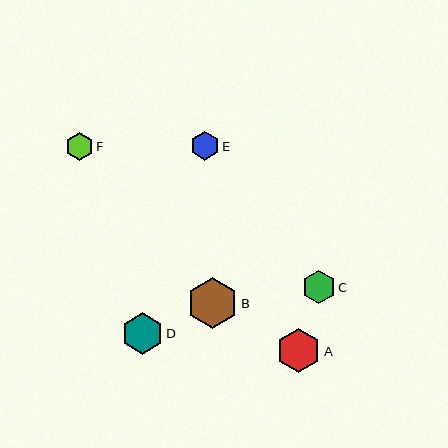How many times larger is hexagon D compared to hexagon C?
Hexagon D is approximately 1.3 times the size of hexagon C.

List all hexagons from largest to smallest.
From largest to smallest: B, A, D, C, E, F.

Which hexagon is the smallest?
Hexagon F is the smallest with a size of approximately 28 pixels.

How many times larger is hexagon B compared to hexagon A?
Hexagon B is approximately 1.2 times the size of hexagon A.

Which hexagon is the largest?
Hexagon B is the largest with a size of approximately 51 pixels.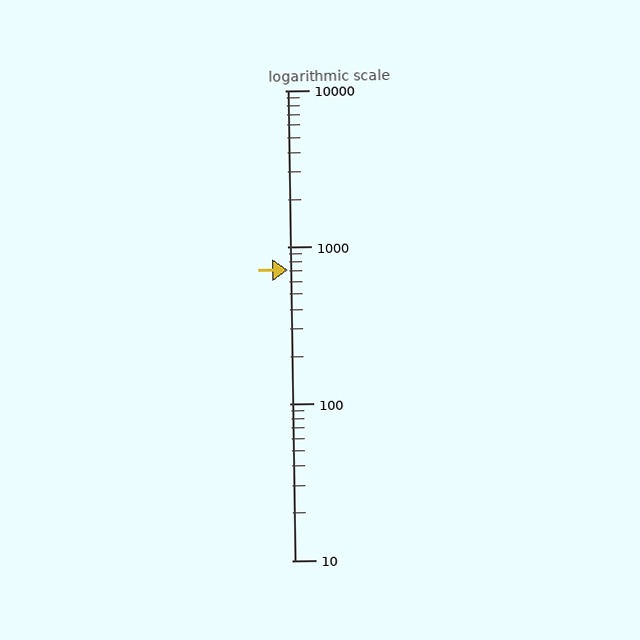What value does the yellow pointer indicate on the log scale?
The pointer indicates approximately 720.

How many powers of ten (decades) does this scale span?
The scale spans 3 decades, from 10 to 10000.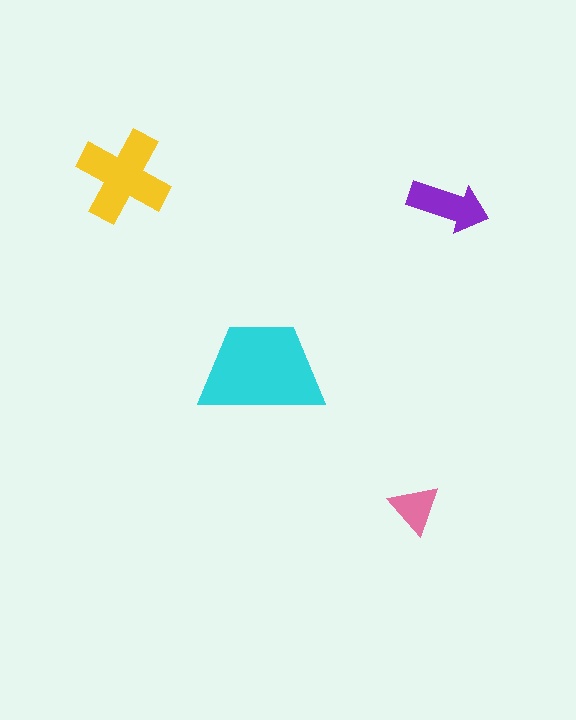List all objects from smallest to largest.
The pink triangle, the purple arrow, the yellow cross, the cyan trapezoid.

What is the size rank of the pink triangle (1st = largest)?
4th.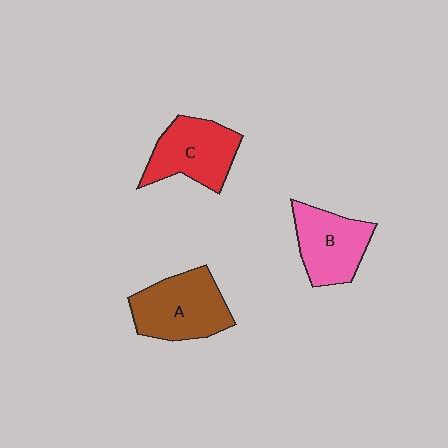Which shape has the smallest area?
Shape B (pink).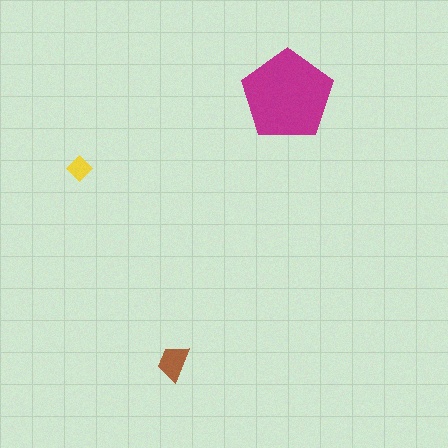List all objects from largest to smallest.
The magenta pentagon, the brown trapezoid, the yellow diamond.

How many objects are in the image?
There are 3 objects in the image.